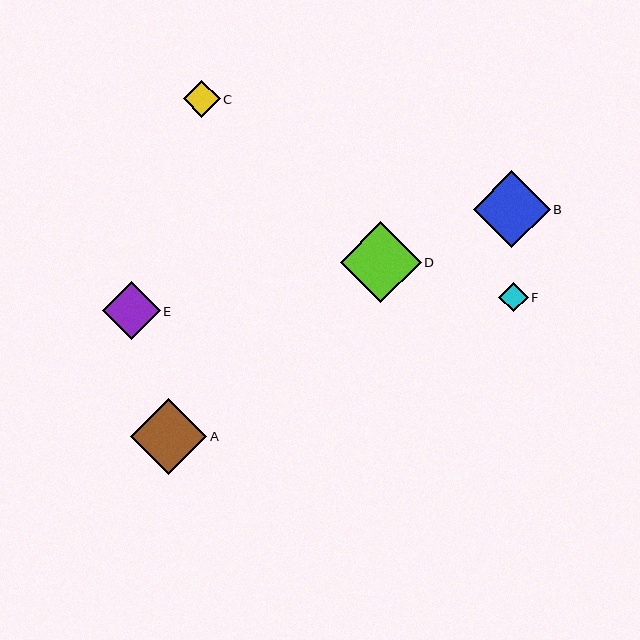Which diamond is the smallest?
Diamond F is the smallest with a size of approximately 30 pixels.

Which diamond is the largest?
Diamond D is the largest with a size of approximately 81 pixels.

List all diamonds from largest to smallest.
From largest to smallest: D, B, A, E, C, F.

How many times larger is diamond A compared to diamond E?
Diamond A is approximately 1.3 times the size of diamond E.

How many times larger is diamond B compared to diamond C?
Diamond B is approximately 2.1 times the size of diamond C.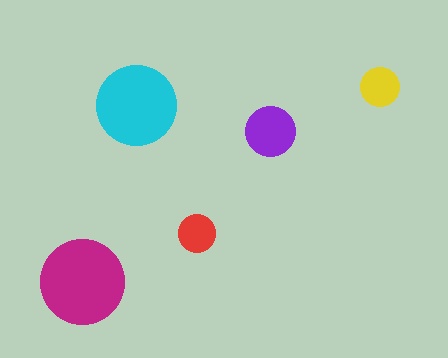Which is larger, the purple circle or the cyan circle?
The cyan one.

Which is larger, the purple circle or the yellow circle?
The purple one.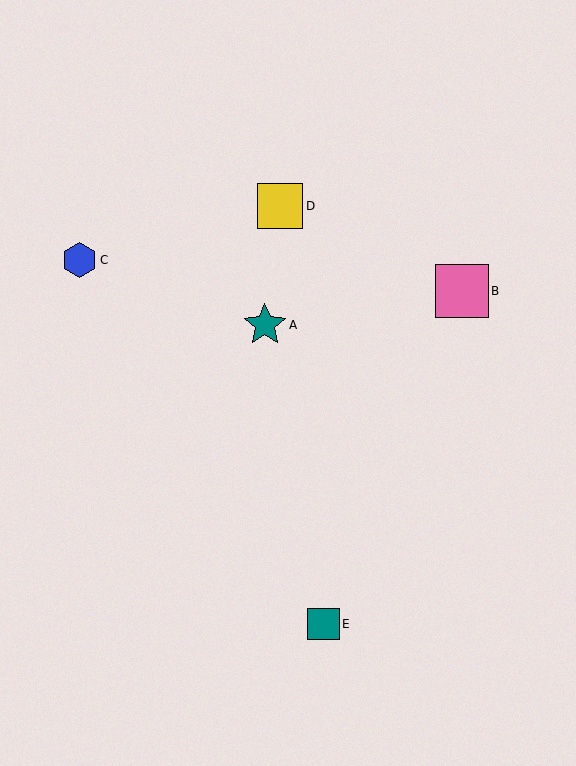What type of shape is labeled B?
Shape B is a pink square.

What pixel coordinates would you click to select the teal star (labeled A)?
Click at (265, 325) to select the teal star A.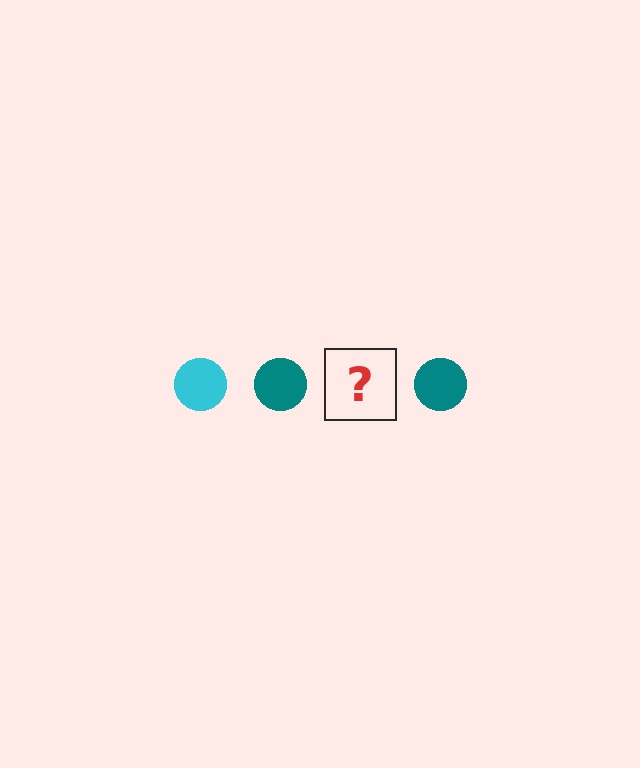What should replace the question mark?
The question mark should be replaced with a cyan circle.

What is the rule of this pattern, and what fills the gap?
The rule is that the pattern cycles through cyan, teal circles. The gap should be filled with a cyan circle.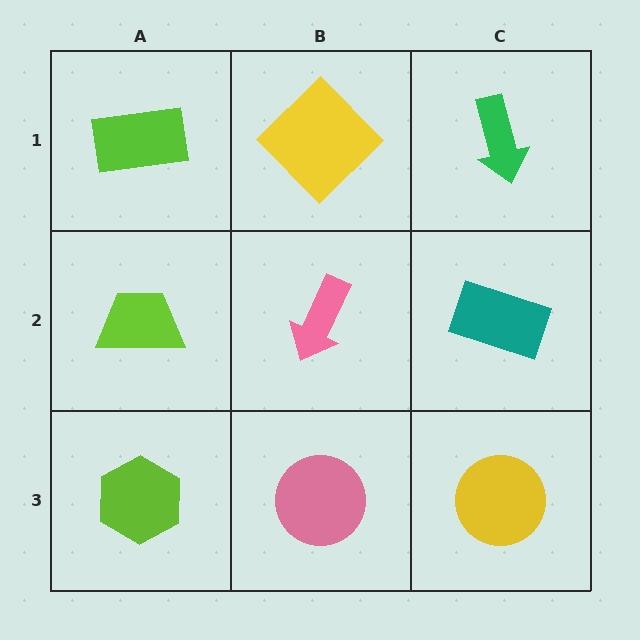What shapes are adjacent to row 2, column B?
A yellow diamond (row 1, column B), a pink circle (row 3, column B), a lime trapezoid (row 2, column A), a teal rectangle (row 2, column C).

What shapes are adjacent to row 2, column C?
A green arrow (row 1, column C), a yellow circle (row 3, column C), a pink arrow (row 2, column B).